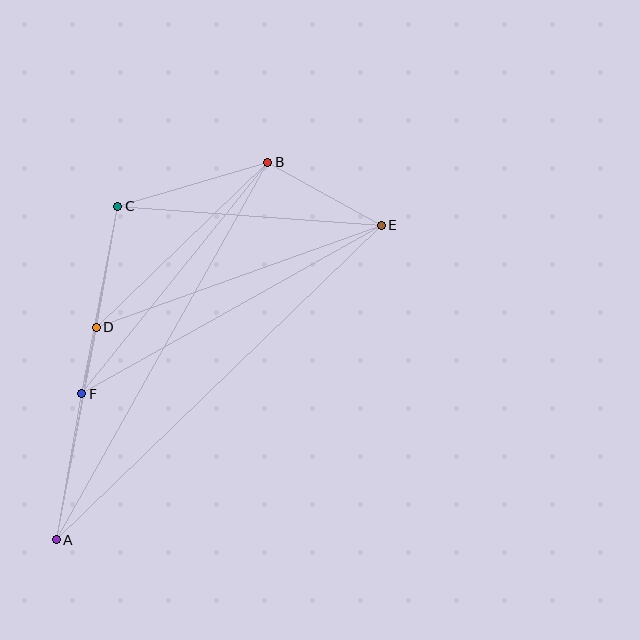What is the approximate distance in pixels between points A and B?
The distance between A and B is approximately 433 pixels.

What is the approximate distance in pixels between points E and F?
The distance between E and F is approximately 343 pixels.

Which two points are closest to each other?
Points D and F are closest to each other.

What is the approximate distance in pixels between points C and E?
The distance between C and E is approximately 264 pixels.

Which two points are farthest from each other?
Points A and E are farthest from each other.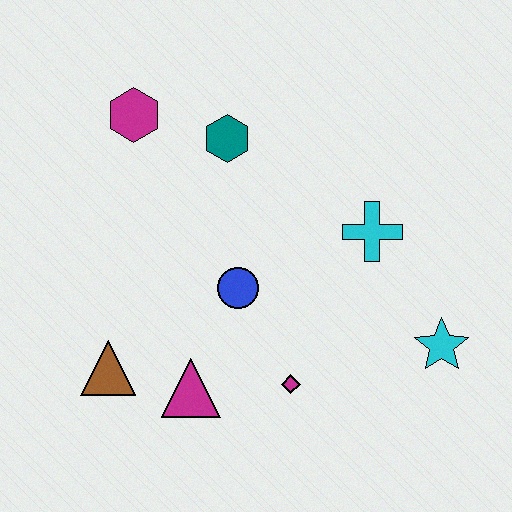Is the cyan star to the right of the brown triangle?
Yes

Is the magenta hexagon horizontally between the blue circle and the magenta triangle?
No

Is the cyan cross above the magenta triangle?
Yes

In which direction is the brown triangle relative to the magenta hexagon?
The brown triangle is below the magenta hexagon.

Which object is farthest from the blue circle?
The cyan star is farthest from the blue circle.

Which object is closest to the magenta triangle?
The brown triangle is closest to the magenta triangle.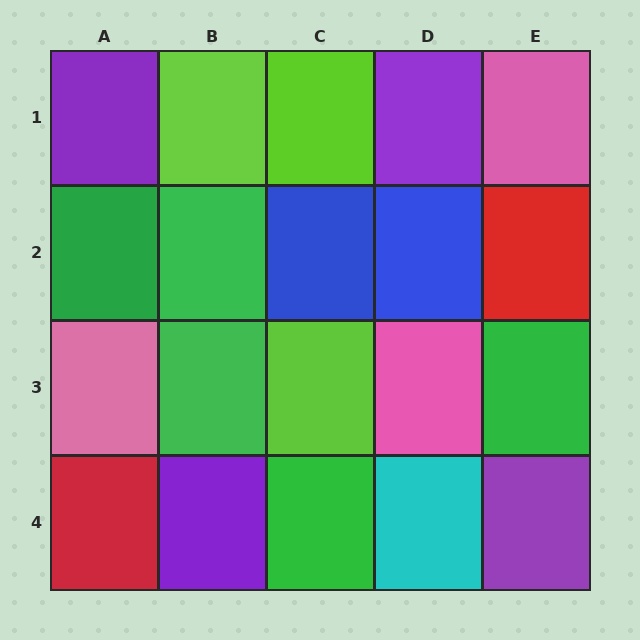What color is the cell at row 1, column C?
Lime.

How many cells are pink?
3 cells are pink.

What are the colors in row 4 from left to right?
Red, purple, green, cyan, purple.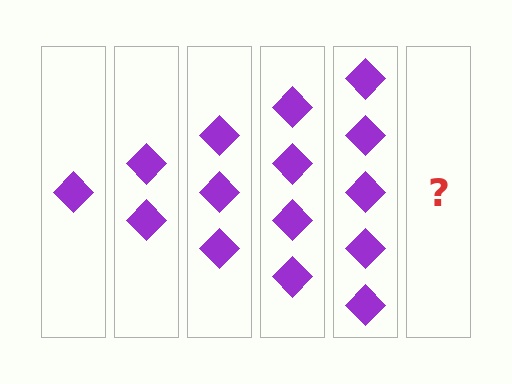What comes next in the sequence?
The next element should be 6 diamonds.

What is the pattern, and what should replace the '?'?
The pattern is that each step adds one more diamond. The '?' should be 6 diamonds.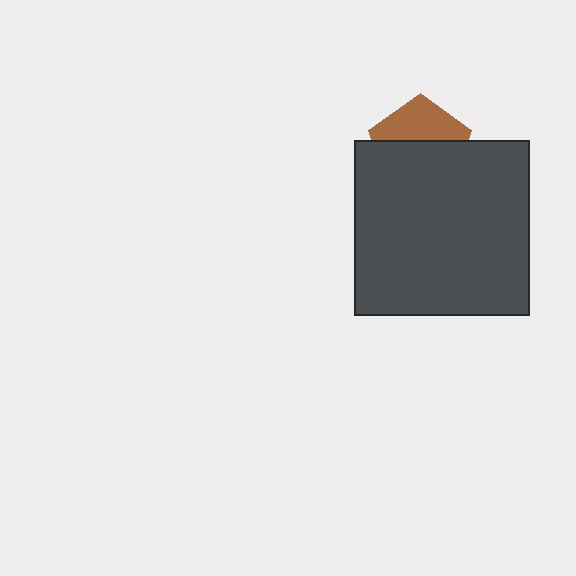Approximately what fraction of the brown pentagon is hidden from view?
Roughly 60% of the brown pentagon is hidden behind the dark gray square.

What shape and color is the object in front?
The object in front is a dark gray square.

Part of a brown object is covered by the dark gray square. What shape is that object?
It is a pentagon.